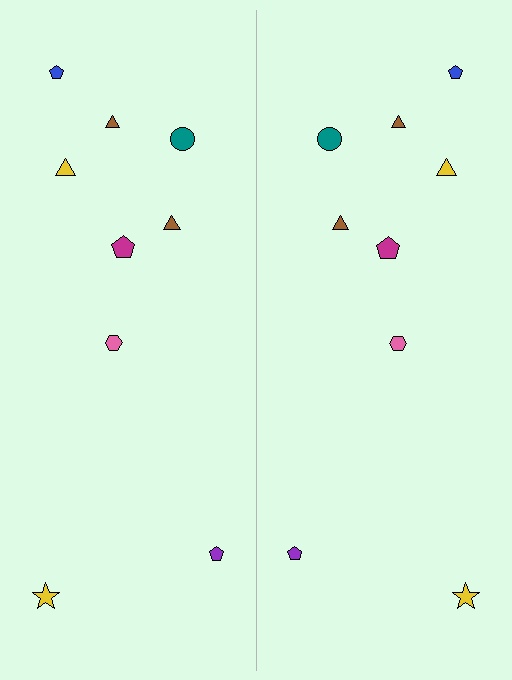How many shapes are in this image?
There are 18 shapes in this image.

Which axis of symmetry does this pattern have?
The pattern has a vertical axis of symmetry running through the center of the image.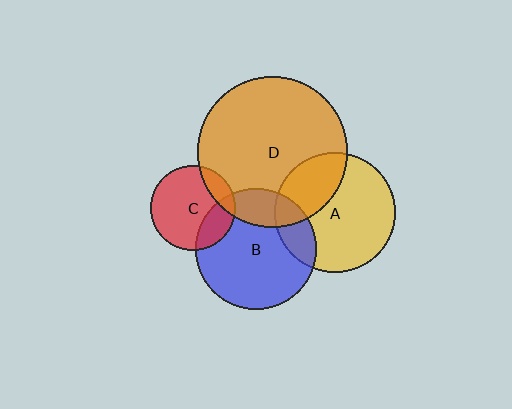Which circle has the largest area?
Circle D (orange).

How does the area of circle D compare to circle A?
Approximately 1.6 times.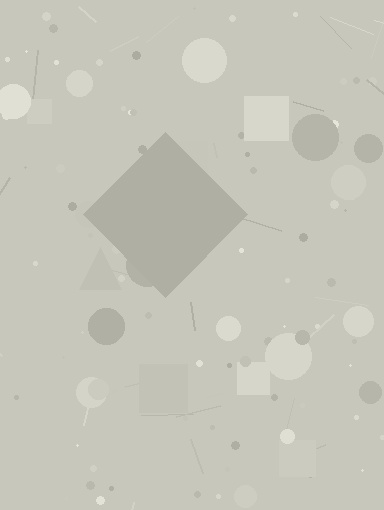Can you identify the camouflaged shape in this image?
The camouflaged shape is a diamond.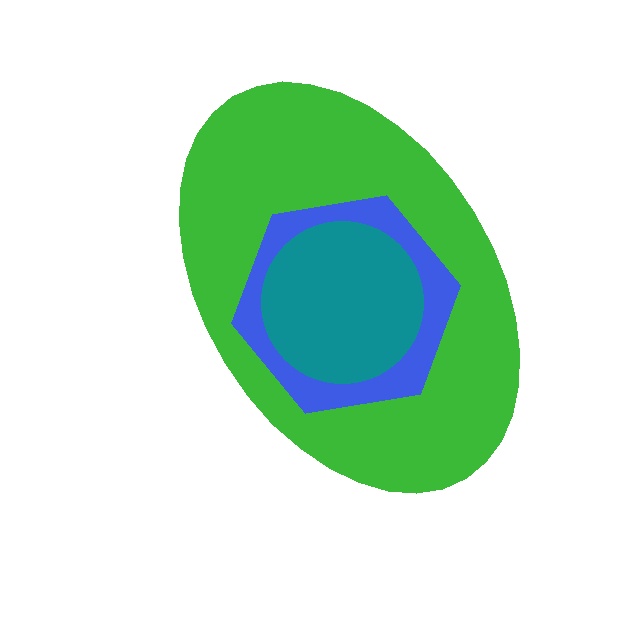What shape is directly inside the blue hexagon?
The teal circle.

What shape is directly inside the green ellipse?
The blue hexagon.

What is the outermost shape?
The green ellipse.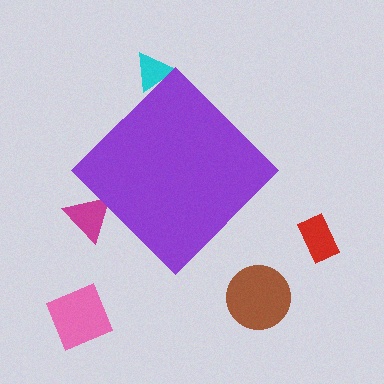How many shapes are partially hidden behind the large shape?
2 shapes are partially hidden.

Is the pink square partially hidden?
No, the pink square is fully visible.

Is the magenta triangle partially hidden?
Yes, the magenta triangle is partially hidden behind the purple diamond.